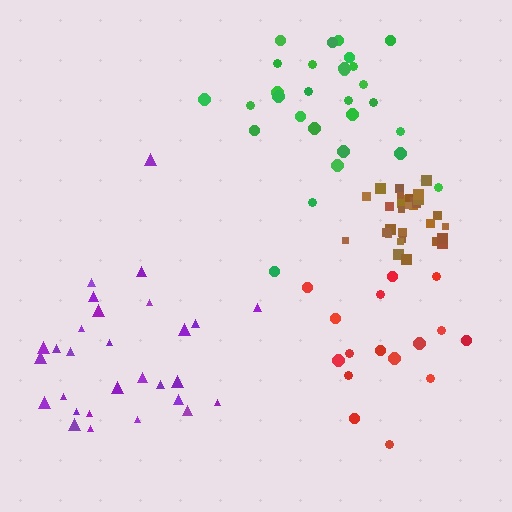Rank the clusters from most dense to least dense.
brown, green, purple, red.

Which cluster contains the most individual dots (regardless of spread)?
Brown (30).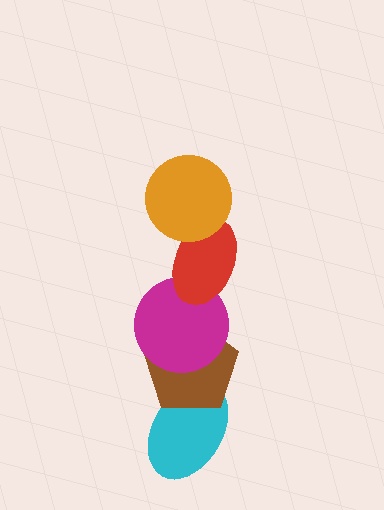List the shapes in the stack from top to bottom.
From top to bottom: the orange circle, the red ellipse, the magenta circle, the brown pentagon, the cyan ellipse.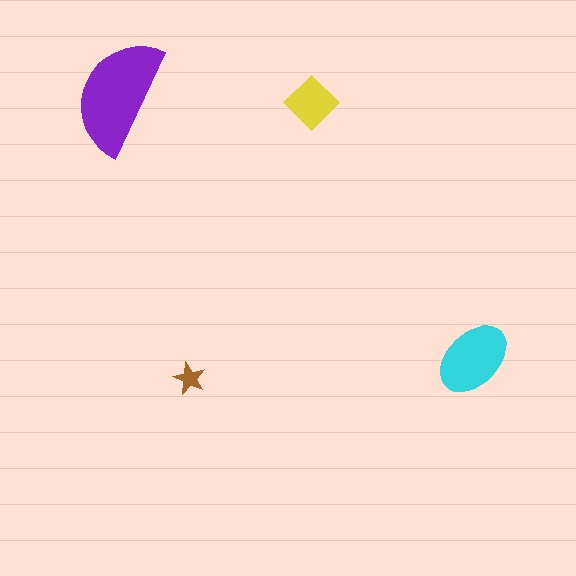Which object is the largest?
The purple semicircle.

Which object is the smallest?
The brown star.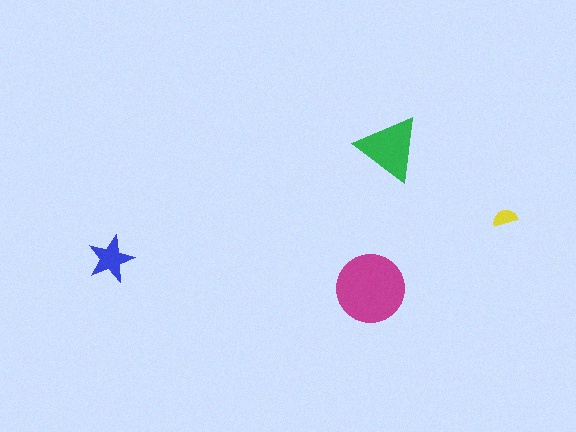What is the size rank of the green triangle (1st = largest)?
2nd.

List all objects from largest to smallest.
The magenta circle, the green triangle, the blue star, the yellow semicircle.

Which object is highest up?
The green triangle is topmost.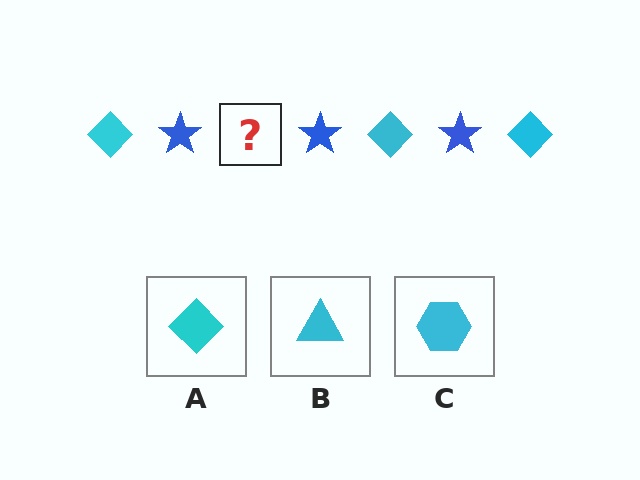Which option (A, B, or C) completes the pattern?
A.